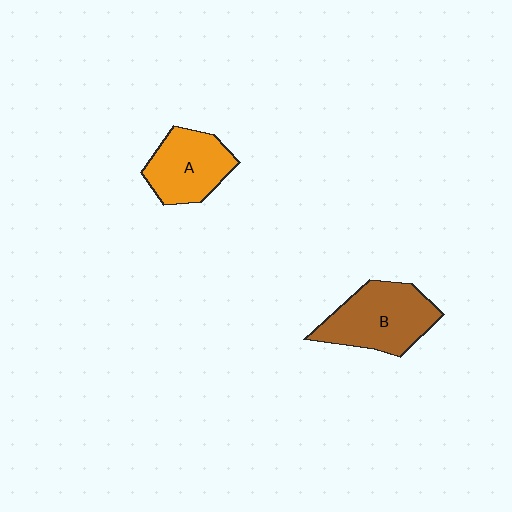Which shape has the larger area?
Shape B (brown).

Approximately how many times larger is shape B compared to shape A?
Approximately 1.2 times.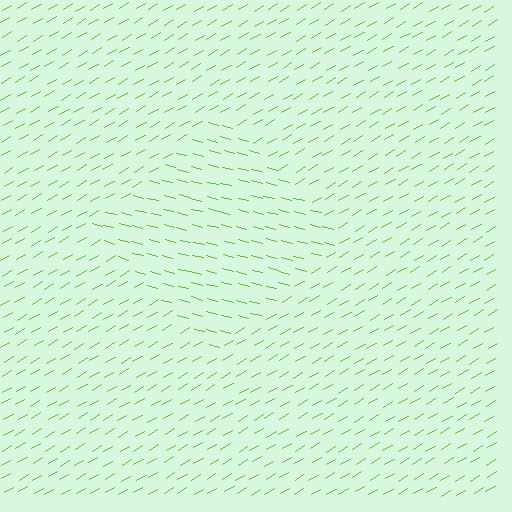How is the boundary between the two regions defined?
The boundary is defined purely by a change in line orientation (approximately 45 degrees difference). All lines are the same color and thickness.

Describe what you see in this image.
The image is filled with small lime line segments. A diamond region in the image has lines oriented differently from the surrounding lines, creating a visible texture boundary.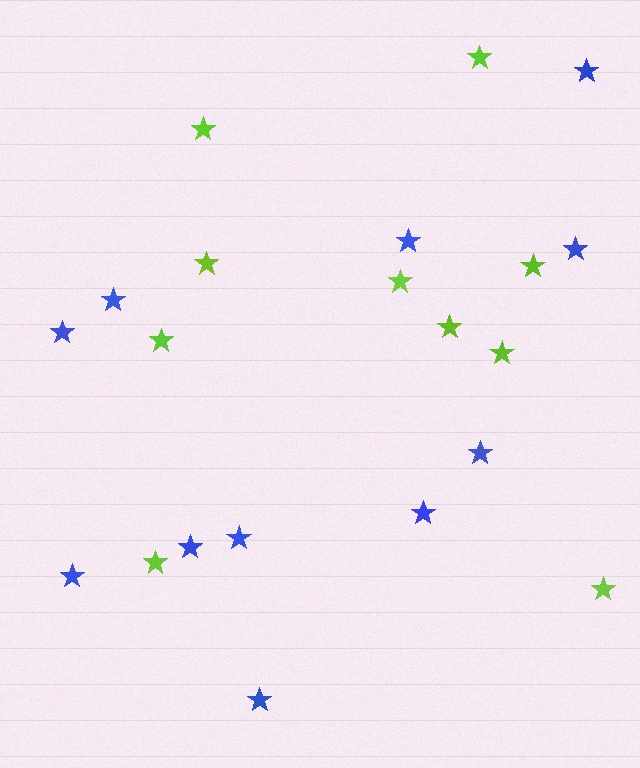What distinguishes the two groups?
There are 2 groups: one group of lime stars (10) and one group of blue stars (11).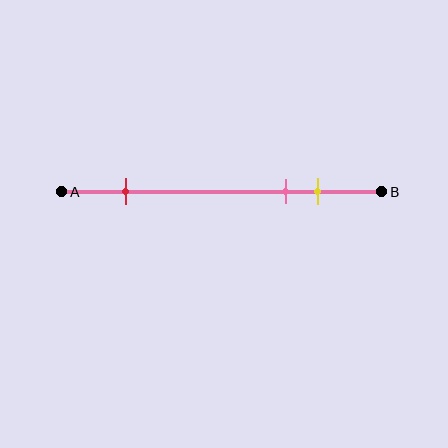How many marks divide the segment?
There are 3 marks dividing the segment.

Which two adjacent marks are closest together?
The pink and yellow marks are the closest adjacent pair.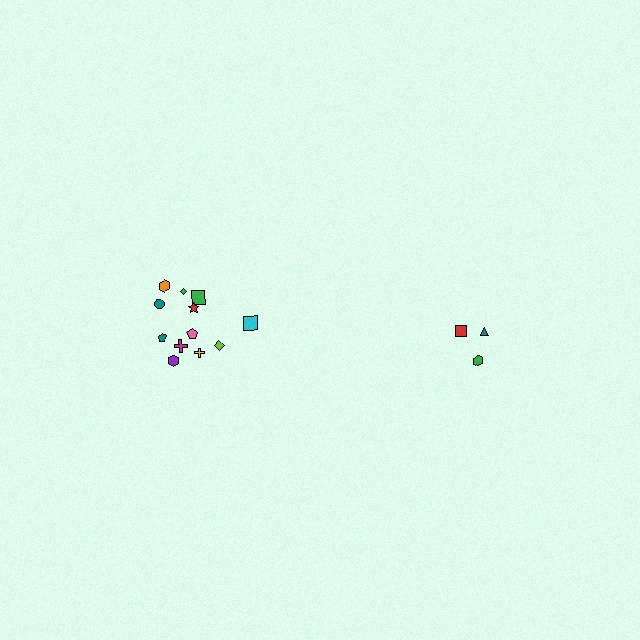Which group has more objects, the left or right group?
The left group.